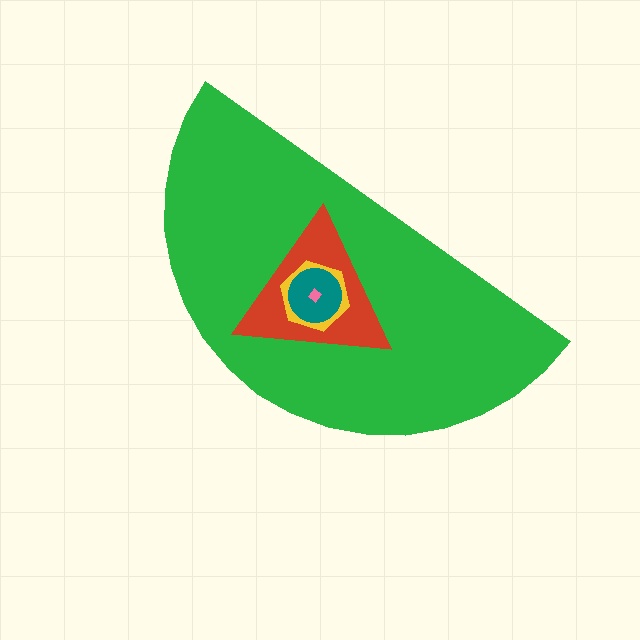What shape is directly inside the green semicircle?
The red triangle.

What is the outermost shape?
The green semicircle.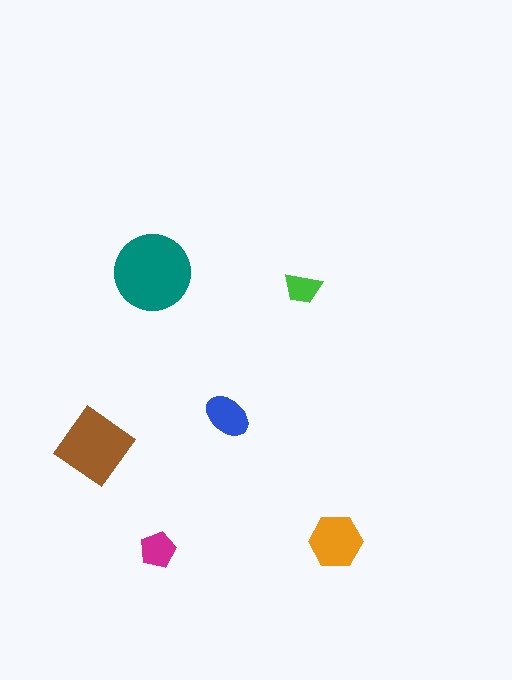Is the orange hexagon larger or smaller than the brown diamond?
Smaller.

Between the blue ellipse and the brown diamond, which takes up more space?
The brown diamond.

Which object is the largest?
The teal circle.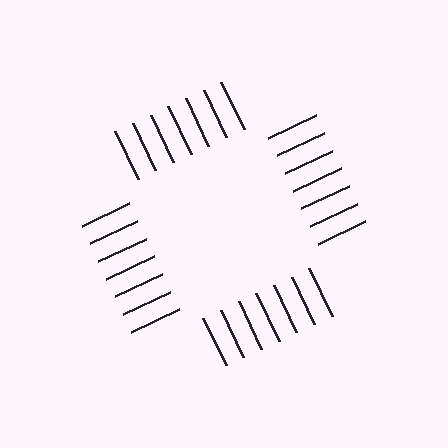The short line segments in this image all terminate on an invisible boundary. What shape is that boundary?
An illusory square — the line segments terminate on its edges but no continuous stroke is drawn.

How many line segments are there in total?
28 — 7 along each of the 4 edges.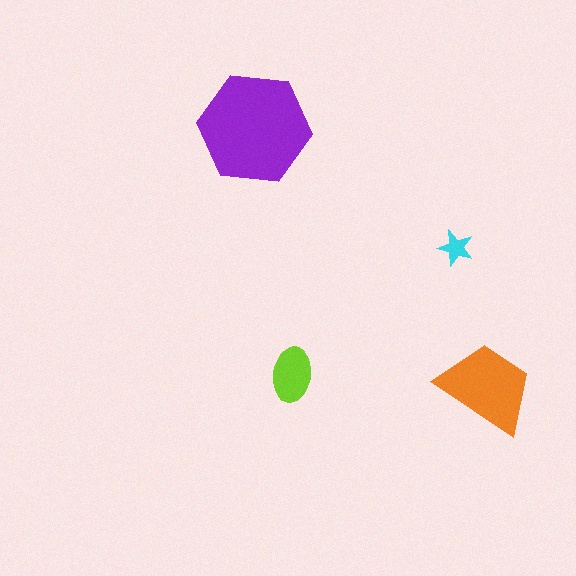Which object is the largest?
The purple hexagon.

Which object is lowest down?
The orange trapezoid is bottommost.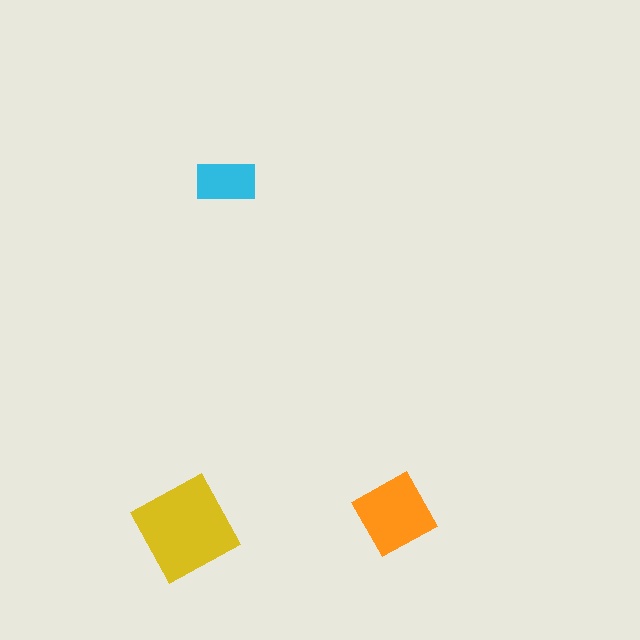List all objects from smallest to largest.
The cyan rectangle, the orange square, the yellow diamond.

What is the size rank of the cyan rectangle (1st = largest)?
3rd.